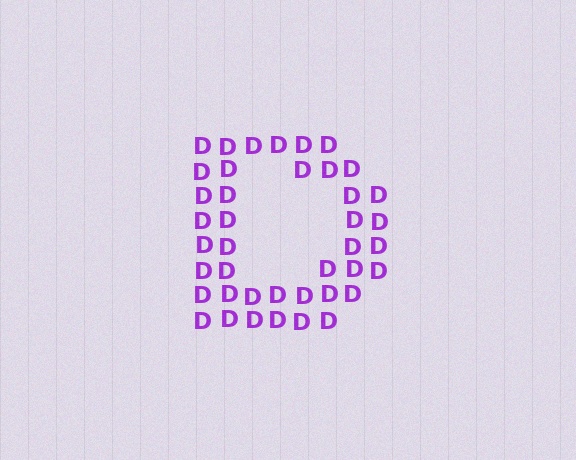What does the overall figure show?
The overall figure shows the letter D.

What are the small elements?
The small elements are letter D's.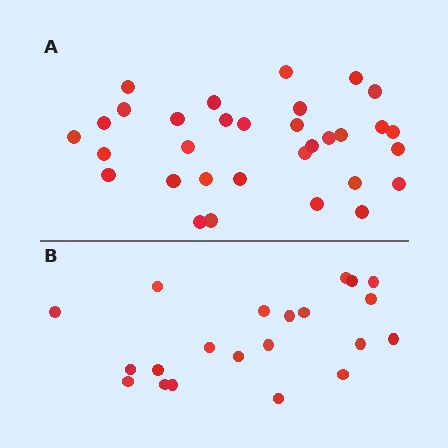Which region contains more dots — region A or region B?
Region A (the top region) has more dots.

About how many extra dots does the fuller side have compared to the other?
Region A has roughly 12 or so more dots than region B.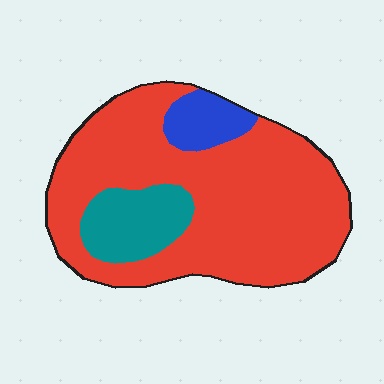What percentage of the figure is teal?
Teal covers roughly 15% of the figure.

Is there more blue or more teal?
Teal.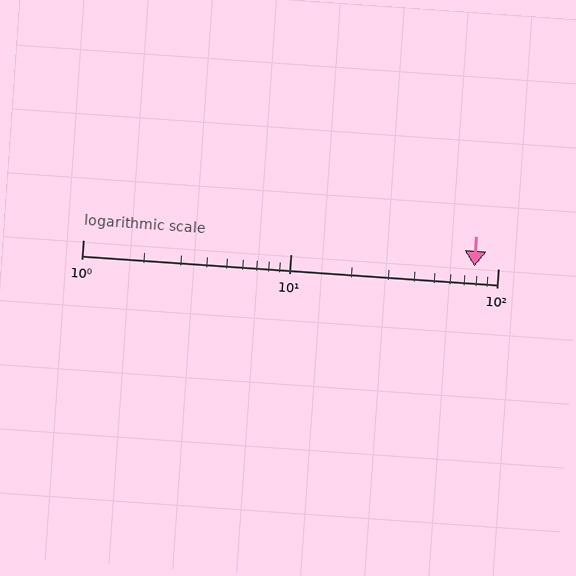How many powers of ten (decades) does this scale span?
The scale spans 2 decades, from 1 to 100.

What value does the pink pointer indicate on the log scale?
The pointer indicates approximately 77.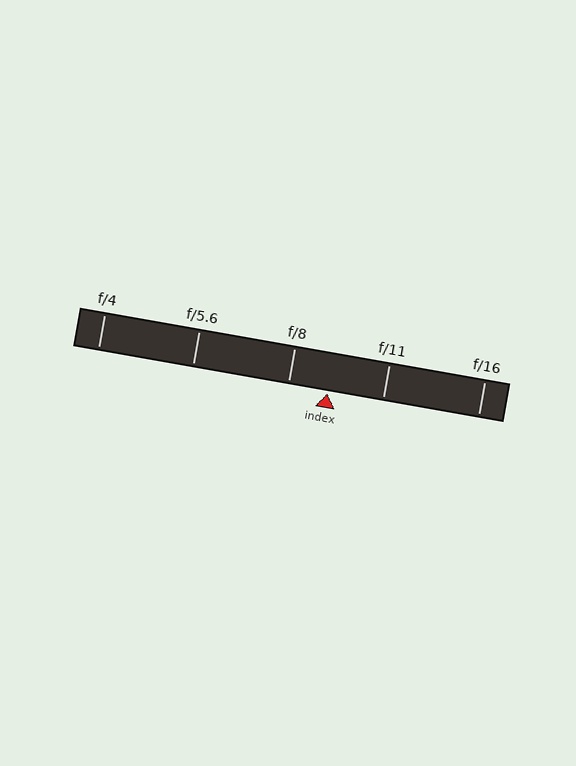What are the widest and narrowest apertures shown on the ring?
The widest aperture shown is f/4 and the narrowest is f/16.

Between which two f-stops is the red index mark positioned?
The index mark is between f/8 and f/11.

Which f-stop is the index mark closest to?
The index mark is closest to f/8.